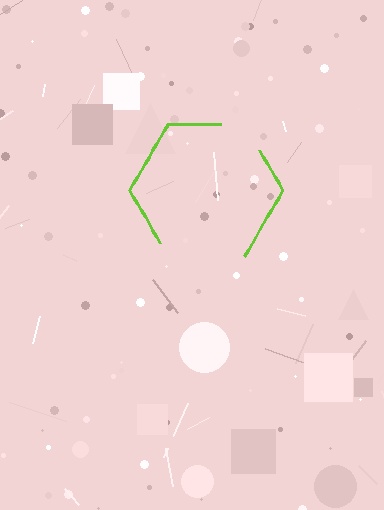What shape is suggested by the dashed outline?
The dashed outline suggests a hexagon.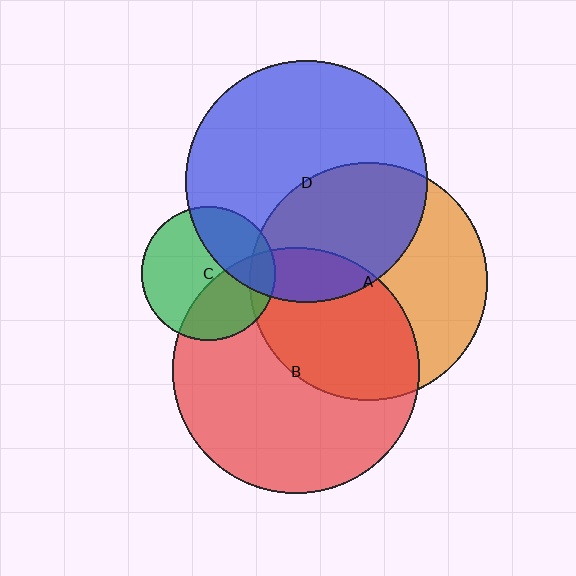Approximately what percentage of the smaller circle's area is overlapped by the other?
Approximately 15%.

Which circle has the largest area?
Circle B (red).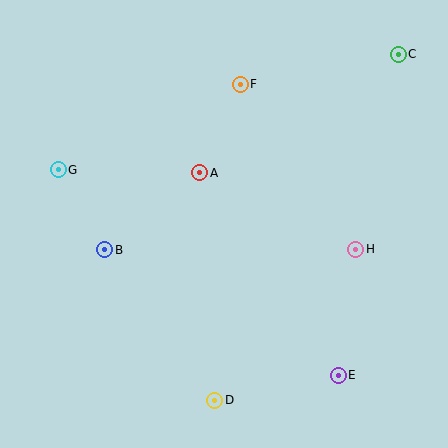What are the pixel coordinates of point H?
Point H is at (356, 249).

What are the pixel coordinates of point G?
Point G is at (58, 170).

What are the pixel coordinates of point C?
Point C is at (398, 54).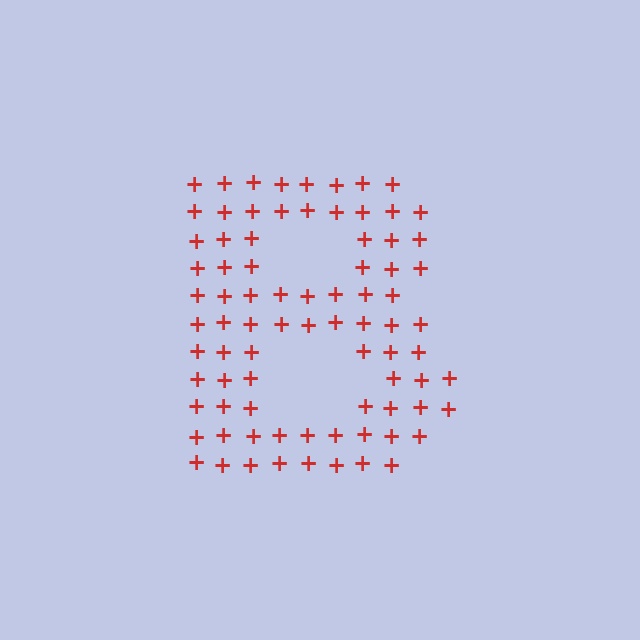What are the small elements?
The small elements are plus signs.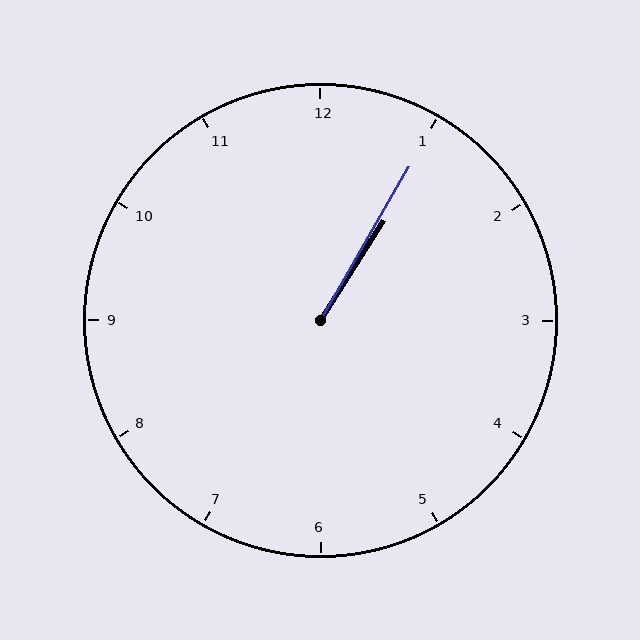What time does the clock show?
1:05.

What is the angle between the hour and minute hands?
Approximately 2 degrees.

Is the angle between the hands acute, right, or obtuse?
It is acute.